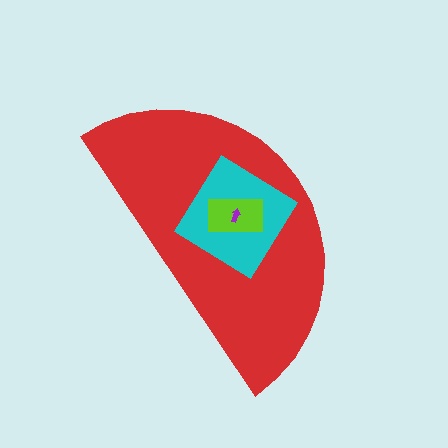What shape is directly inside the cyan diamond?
The lime rectangle.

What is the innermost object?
The purple arrow.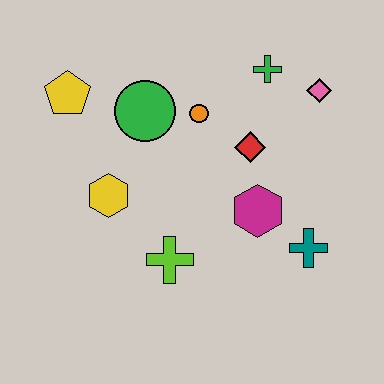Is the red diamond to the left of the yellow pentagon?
No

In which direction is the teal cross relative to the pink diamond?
The teal cross is below the pink diamond.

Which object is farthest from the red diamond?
The yellow pentagon is farthest from the red diamond.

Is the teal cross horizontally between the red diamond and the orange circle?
No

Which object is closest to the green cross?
The pink diamond is closest to the green cross.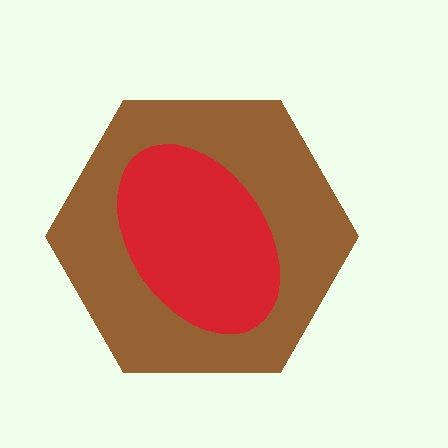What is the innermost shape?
The red ellipse.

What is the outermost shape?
The brown hexagon.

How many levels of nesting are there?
2.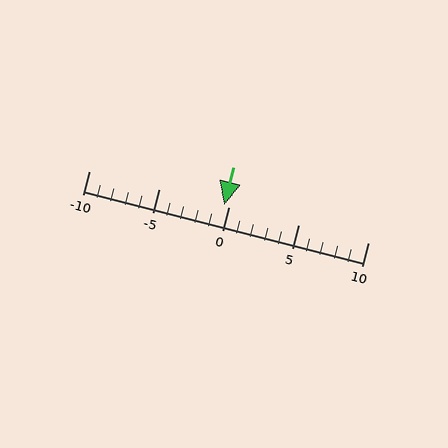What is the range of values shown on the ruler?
The ruler shows values from -10 to 10.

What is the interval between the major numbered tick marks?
The major tick marks are spaced 5 units apart.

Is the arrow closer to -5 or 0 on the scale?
The arrow is closer to 0.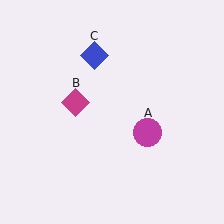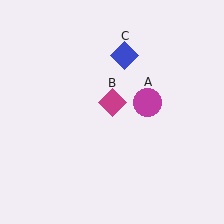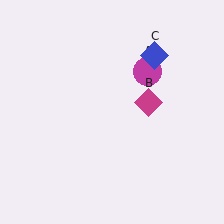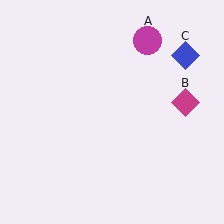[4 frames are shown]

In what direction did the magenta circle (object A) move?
The magenta circle (object A) moved up.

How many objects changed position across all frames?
3 objects changed position: magenta circle (object A), magenta diamond (object B), blue diamond (object C).